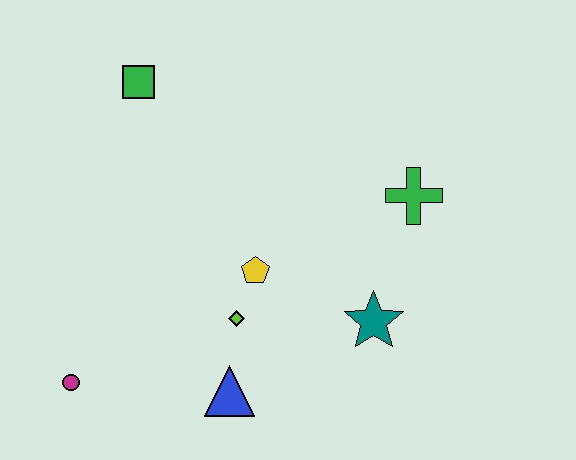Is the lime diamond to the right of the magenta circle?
Yes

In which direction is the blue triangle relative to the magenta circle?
The blue triangle is to the right of the magenta circle.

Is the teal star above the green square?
No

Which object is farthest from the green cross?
The magenta circle is farthest from the green cross.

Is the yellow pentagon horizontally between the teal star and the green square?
Yes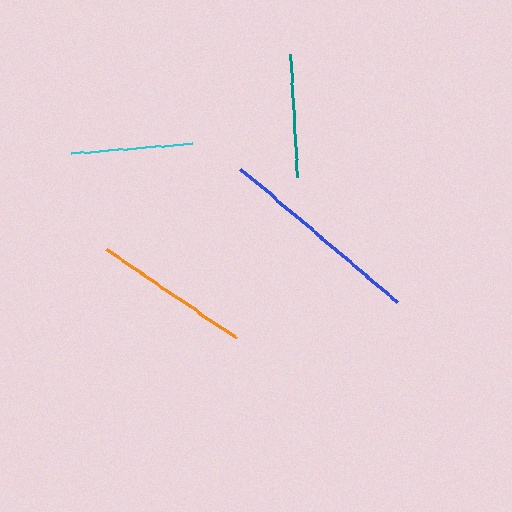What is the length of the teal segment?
The teal segment is approximately 124 pixels long.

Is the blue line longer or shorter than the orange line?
The blue line is longer than the orange line.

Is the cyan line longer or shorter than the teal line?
The teal line is longer than the cyan line.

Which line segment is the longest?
The blue line is the longest at approximately 205 pixels.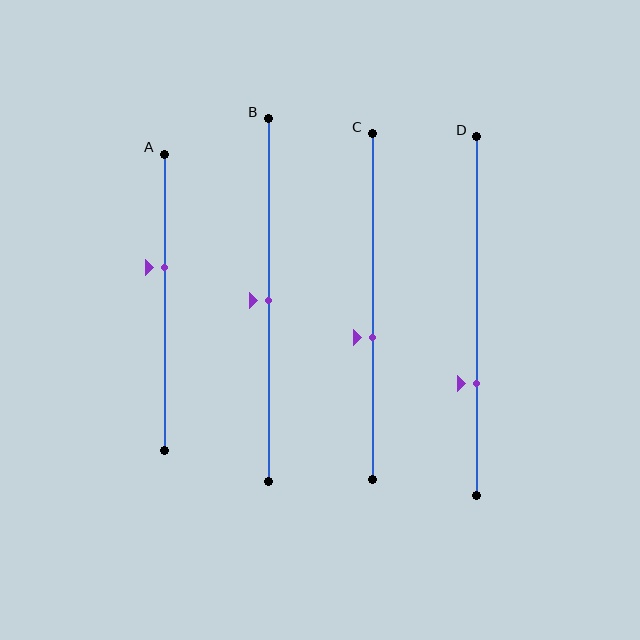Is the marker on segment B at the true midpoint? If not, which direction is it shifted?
Yes, the marker on segment B is at the true midpoint.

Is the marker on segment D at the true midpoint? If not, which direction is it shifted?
No, the marker on segment D is shifted downward by about 19% of the segment length.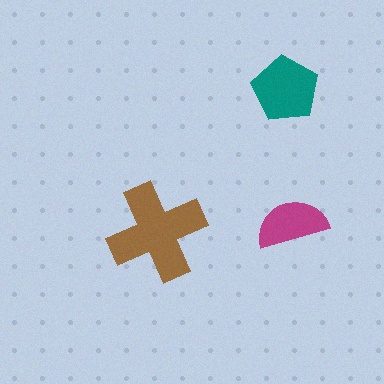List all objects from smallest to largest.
The magenta semicircle, the teal pentagon, the brown cross.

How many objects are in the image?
There are 3 objects in the image.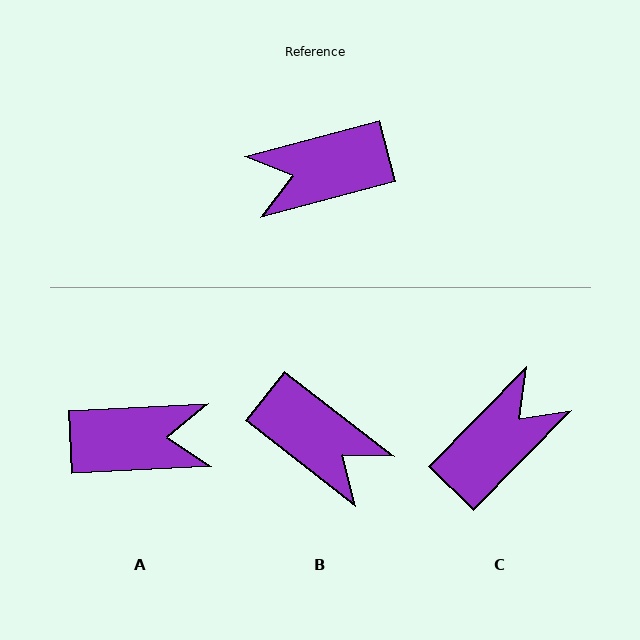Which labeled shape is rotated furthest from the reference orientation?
A, about 168 degrees away.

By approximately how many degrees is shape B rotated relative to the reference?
Approximately 127 degrees counter-clockwise.